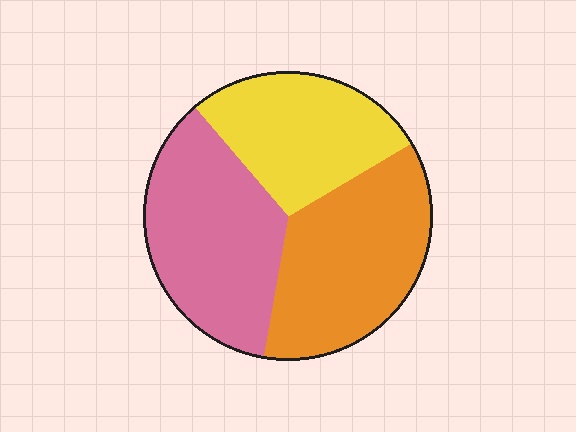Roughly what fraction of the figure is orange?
Orange covers 36% of the figure.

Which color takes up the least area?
Yellow, at roughly 30%.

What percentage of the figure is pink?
Pink covers around 35% of the figure.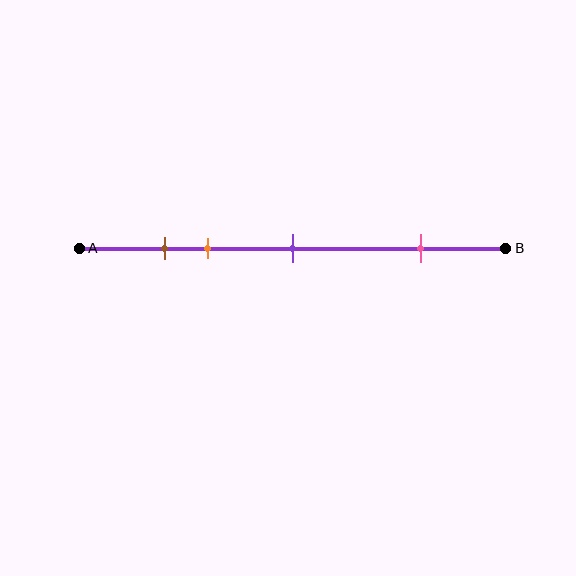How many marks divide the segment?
There are 4 marks dividing the segment.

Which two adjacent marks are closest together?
The brown and orange marks are the closest adjacent pair.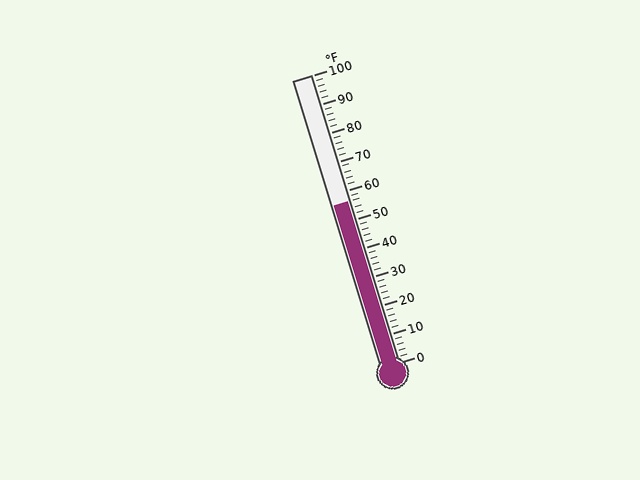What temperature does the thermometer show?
The thermometer shows approximately 56°F.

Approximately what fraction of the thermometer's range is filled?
The thermometer is filled to approximately 55% of its range.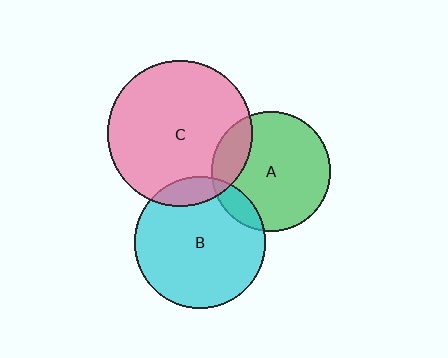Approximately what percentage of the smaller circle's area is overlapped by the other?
Approximately 10%.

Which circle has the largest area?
Circle C (pink).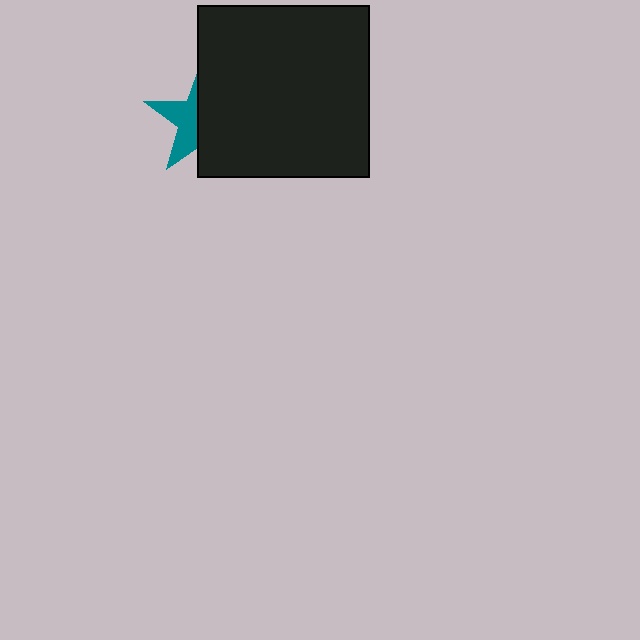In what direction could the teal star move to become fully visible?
The teal star could move left. That would shift it out from behind the black square entirely.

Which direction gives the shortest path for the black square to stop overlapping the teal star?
Moving right gives the shortest separation.